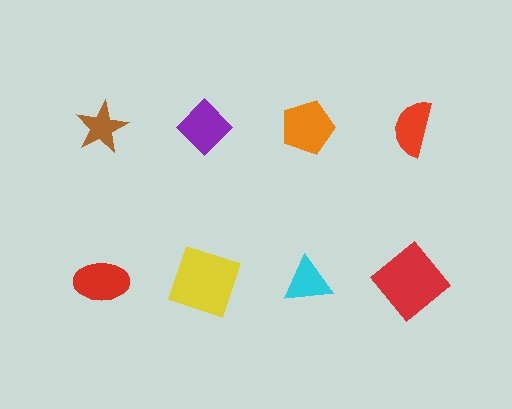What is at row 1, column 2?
A purple diamond.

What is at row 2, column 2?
A yellow square.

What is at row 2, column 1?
A red ellipse.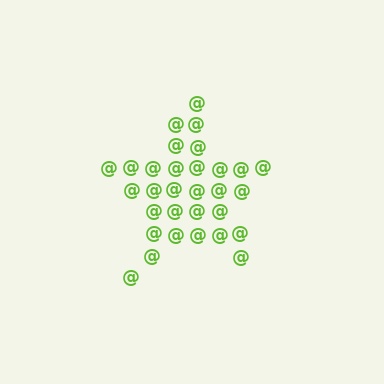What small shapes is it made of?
It is made of small at signs.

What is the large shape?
The large shape is a star.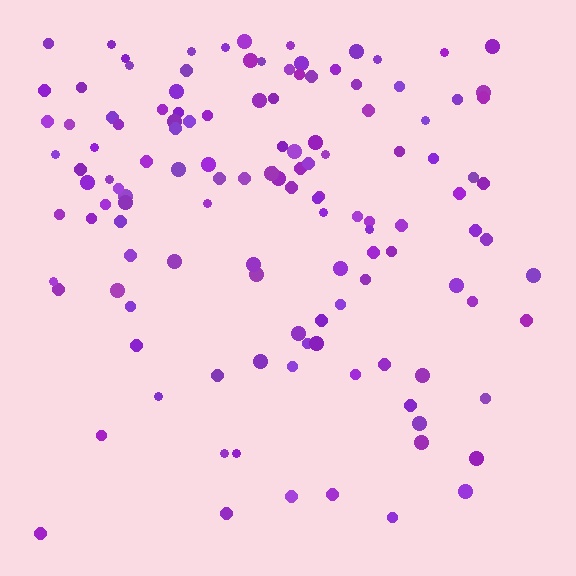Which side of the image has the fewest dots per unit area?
The bottom.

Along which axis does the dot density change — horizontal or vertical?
Vertical.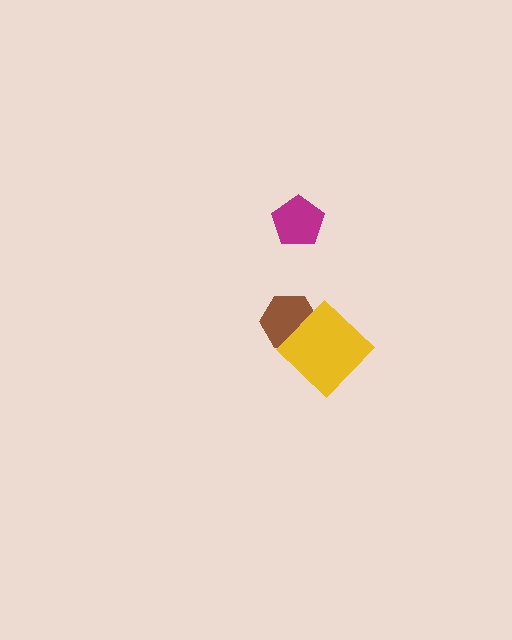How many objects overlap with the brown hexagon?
1 object overlaps with the brown hexagon.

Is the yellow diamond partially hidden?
No, no other shape covers it.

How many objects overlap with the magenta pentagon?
0 objects overlap with the magenta pentagon.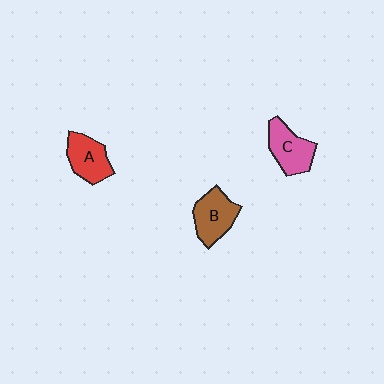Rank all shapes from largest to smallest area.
From largest to smallest: B (brown), C (pink), A (red).